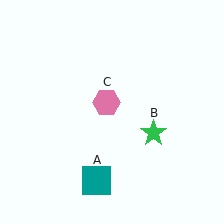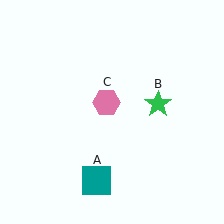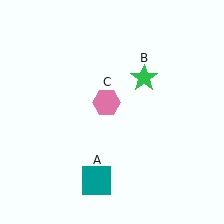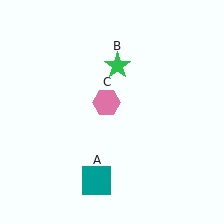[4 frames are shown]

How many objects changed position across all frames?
1 object changed position: green star (object B).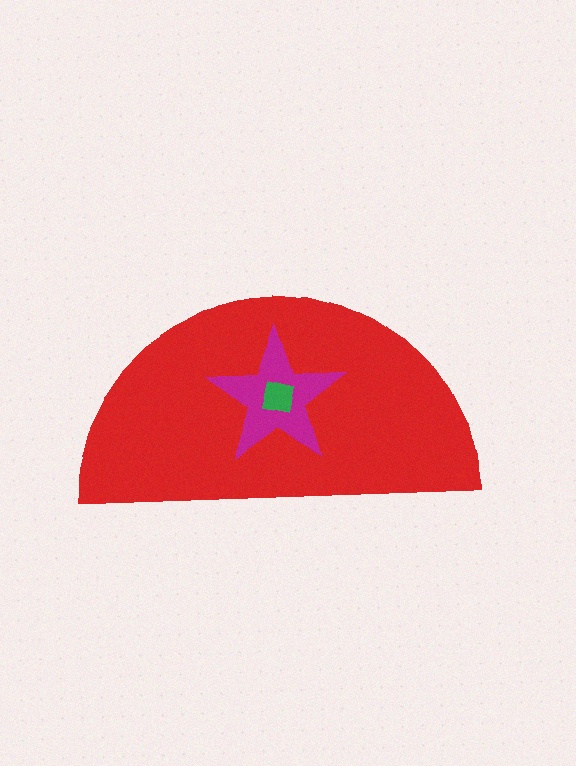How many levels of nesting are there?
3.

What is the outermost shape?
The red semicircle.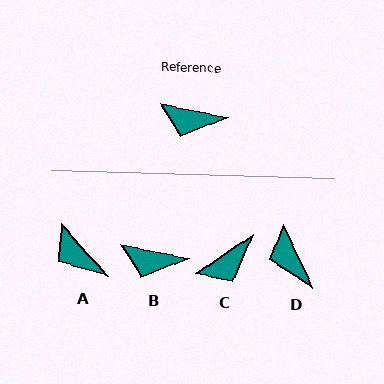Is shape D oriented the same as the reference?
No, it is off by about 55 degrees.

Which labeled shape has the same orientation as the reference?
B.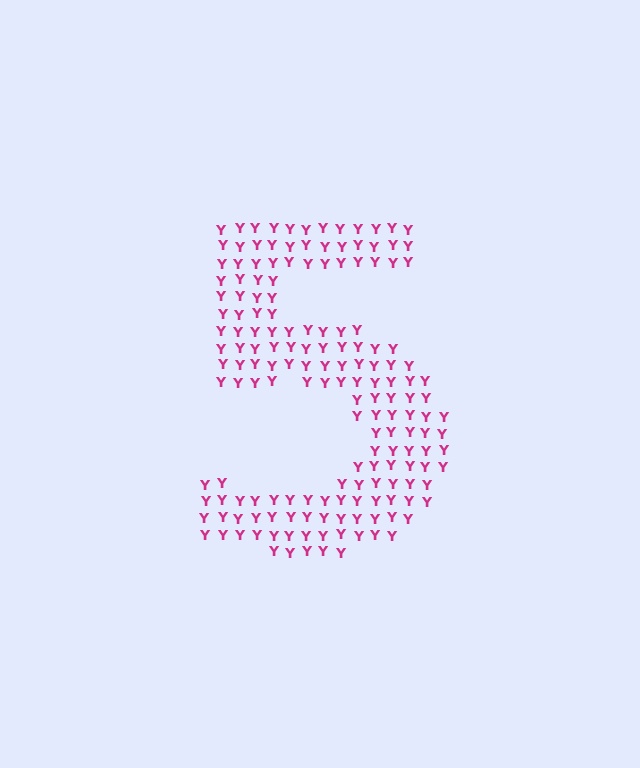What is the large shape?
The large shape is the digit 5.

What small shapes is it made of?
It is made of small letter Y's.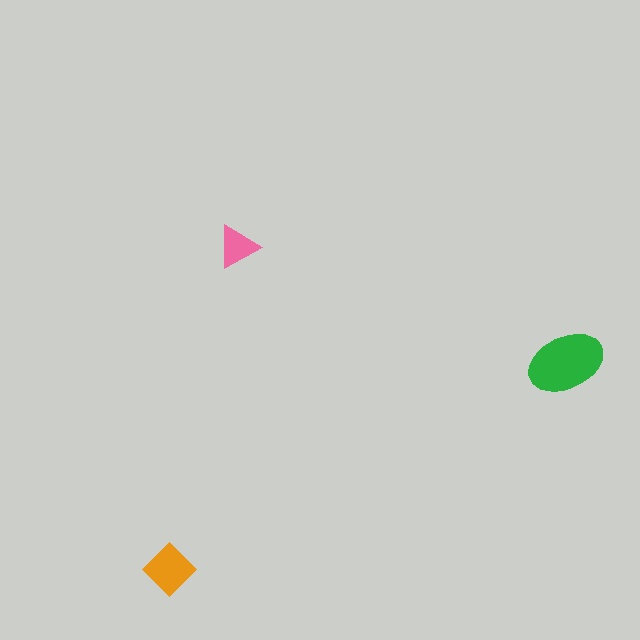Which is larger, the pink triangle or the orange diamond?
The orange diamond.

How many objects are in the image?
There are 3 objects in the image.